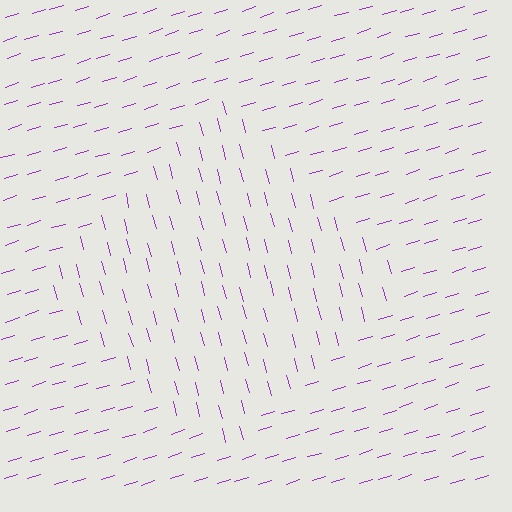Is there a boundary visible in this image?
Yes, there is a texture boundary formed by a change in line orientation.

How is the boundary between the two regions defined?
The boundary is defined purely by a change in line orientation (approximately 87 degrees difference). All lines are the same color and thickness.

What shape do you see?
I see a diamond.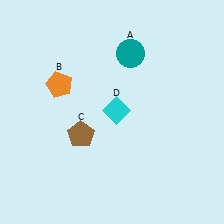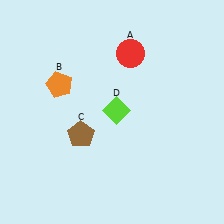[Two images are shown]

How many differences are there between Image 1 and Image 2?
There are 2 differences between the two images.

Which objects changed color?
A changed from teal to red. D changed from cyan to lime.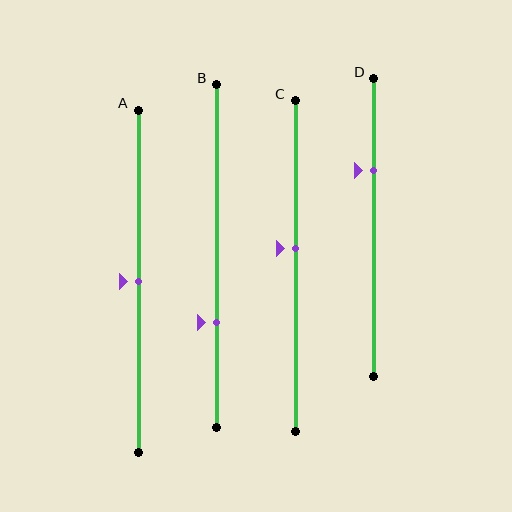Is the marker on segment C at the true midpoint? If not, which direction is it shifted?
No, the marker on segment C is shifted upward by about 5% of the segment length.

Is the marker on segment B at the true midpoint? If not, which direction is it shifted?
No, the marker on segment B is shifted downward by about 19% of the segment length.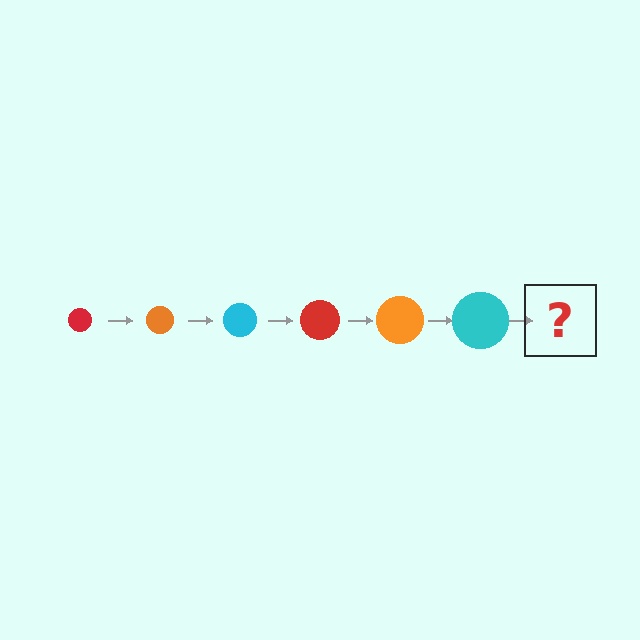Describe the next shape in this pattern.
It should be a red circle, larger than the previous one.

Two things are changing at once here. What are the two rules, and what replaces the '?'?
The two rules are that the circle grows larger each step and the color cycles through red, orange, and cyan. The '?' should be a red circle, larger than the previous one.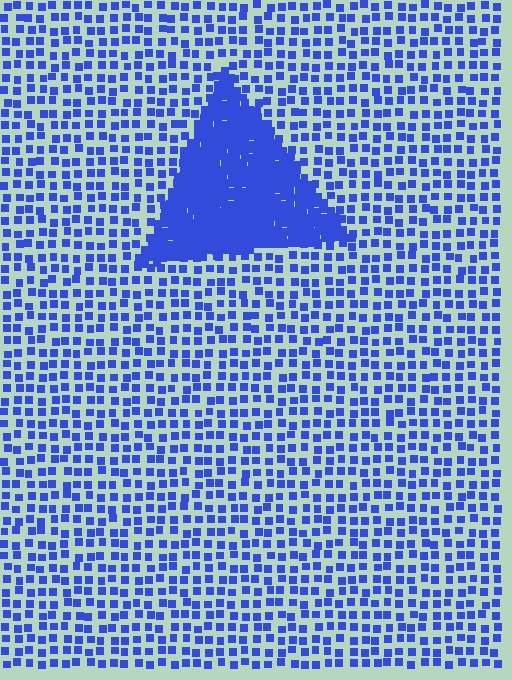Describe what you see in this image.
The image contains small blue elements arranged at two different densities. A triangle-shaped region is visible where the elements are more densely packed than the surrounding area.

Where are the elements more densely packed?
The elements are more densely packed inside the triangle boundary.